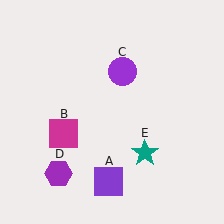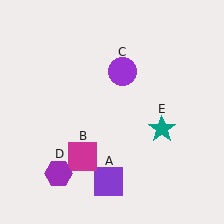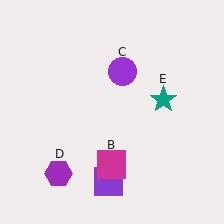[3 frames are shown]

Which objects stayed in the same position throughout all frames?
Purple square (object A) and purple circle (object C) and purple hexagon (object D) remained stationary.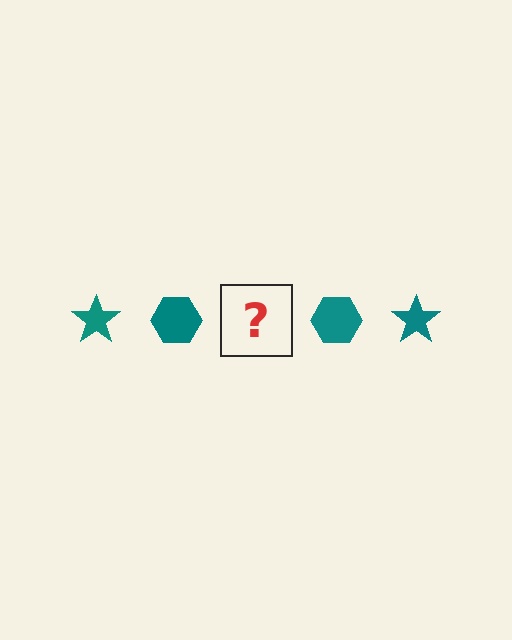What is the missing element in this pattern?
The missing element is a teal star.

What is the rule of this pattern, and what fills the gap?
The rule is that the pattern cycles through star, hexagon shapes in teal. The gap should be filled with a teal star.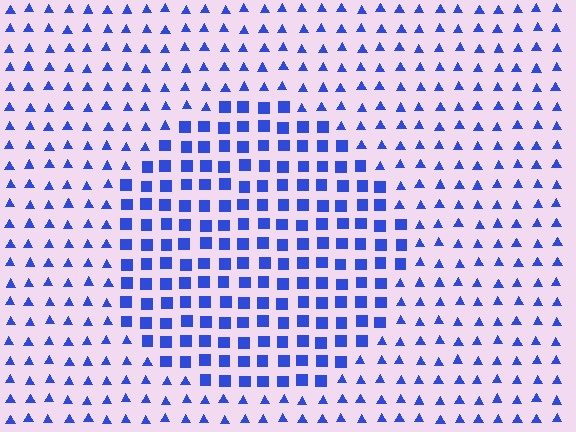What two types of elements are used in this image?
The image uses squares inside the circle region and triangles outside it.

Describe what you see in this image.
The image is filled with small blue elements arranged in a uniform grid. A circle-shaped region contains squares, while the surrounding area contains triangles. The boundary is defined purely by the change in element shape.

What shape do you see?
I see a circle.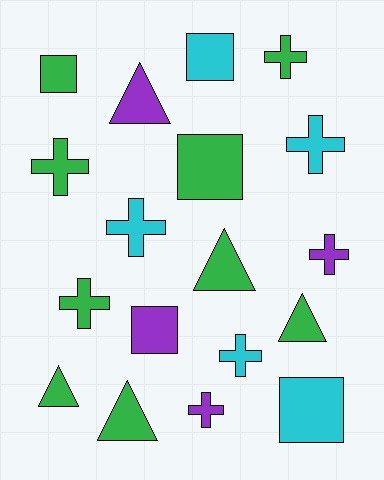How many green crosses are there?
There are 3 green crosses.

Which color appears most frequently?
Green, with 9 objects.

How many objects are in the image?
There are 18 objects.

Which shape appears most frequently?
Cross, with 8 objects.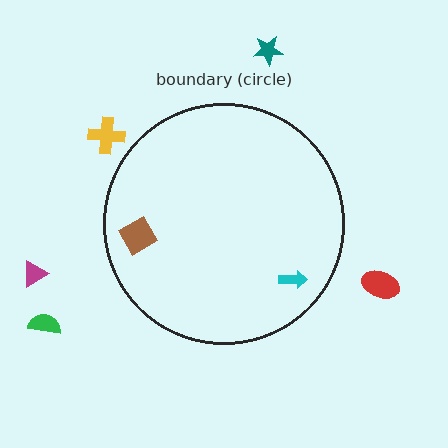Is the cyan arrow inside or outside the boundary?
Inside.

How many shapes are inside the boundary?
2 inside, 5 outside.